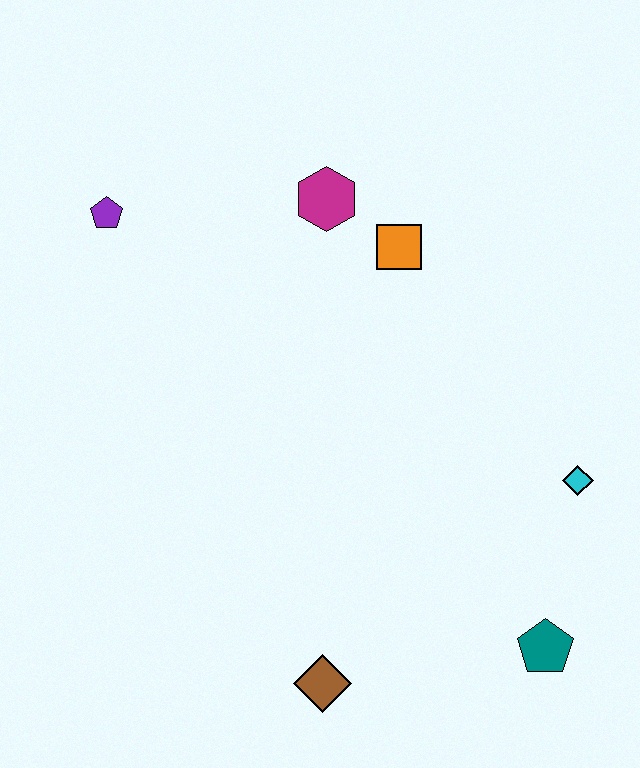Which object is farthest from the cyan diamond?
The purple pentagon is farthest from the cyan diamond.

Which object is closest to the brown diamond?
The teal pentagon is closest to the brown diamond.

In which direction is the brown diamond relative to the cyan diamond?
The brown diamond is to the left of the cyan diamond.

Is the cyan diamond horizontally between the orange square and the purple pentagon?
No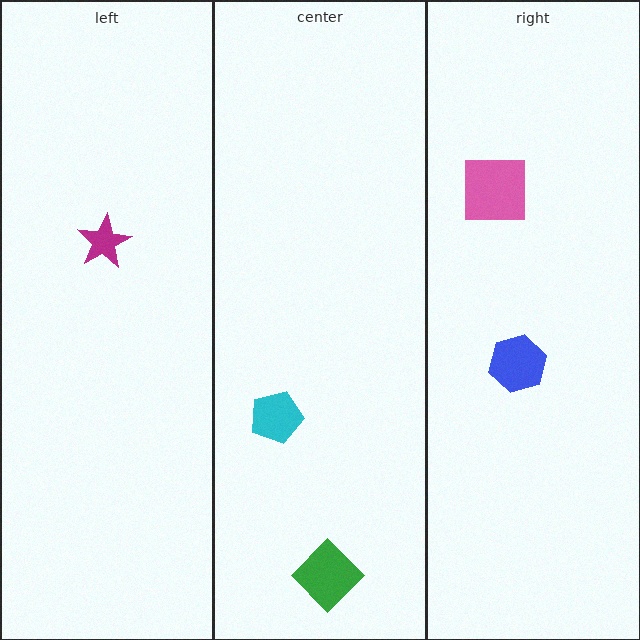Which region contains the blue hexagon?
The right region.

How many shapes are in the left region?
1.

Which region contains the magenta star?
The left region.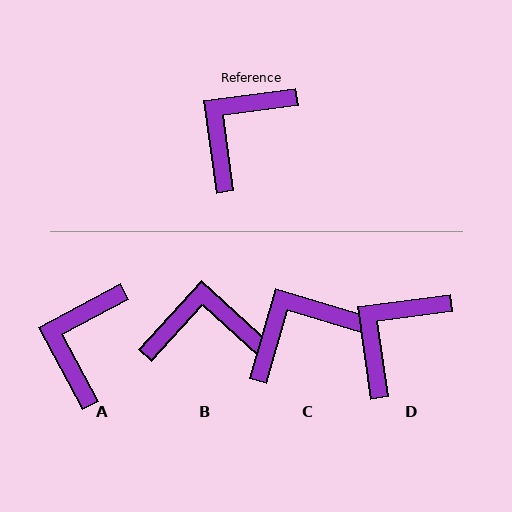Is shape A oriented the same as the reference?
No, it is off by about 20 degrees.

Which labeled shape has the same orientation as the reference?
D.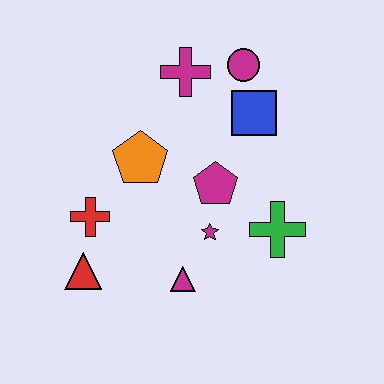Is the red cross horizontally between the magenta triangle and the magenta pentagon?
No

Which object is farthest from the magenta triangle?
The magenta circle is farthest from the magenta triangle.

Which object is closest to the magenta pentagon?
The magenta star is closest to the magenta pentagon.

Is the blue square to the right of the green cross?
No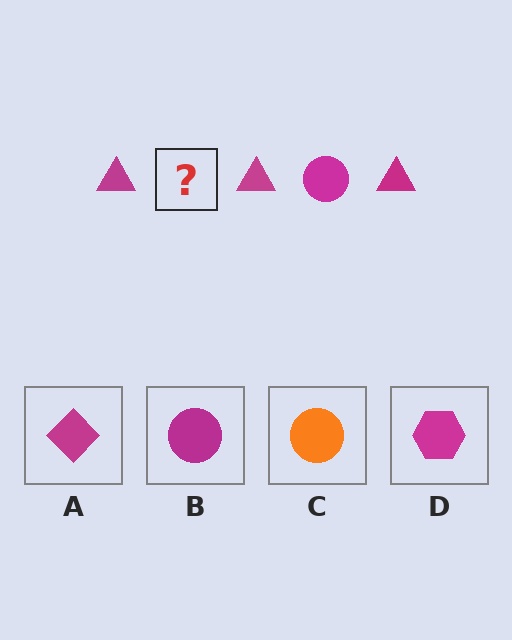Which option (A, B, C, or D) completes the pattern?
B.